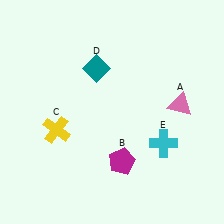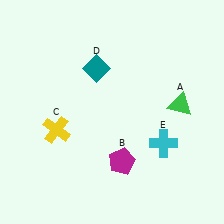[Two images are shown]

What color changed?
The triangle (A) changed from pink in Image 1 to green in Image 2.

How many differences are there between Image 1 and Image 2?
There is 1 difference between the two images.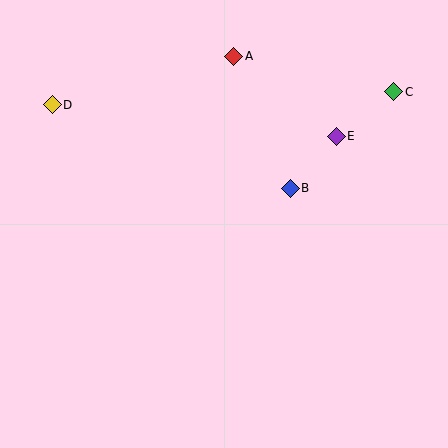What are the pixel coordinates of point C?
Point C is at (394, 92).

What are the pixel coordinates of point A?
Point A is at (234, 56).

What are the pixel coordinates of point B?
Point B is at (290, 188).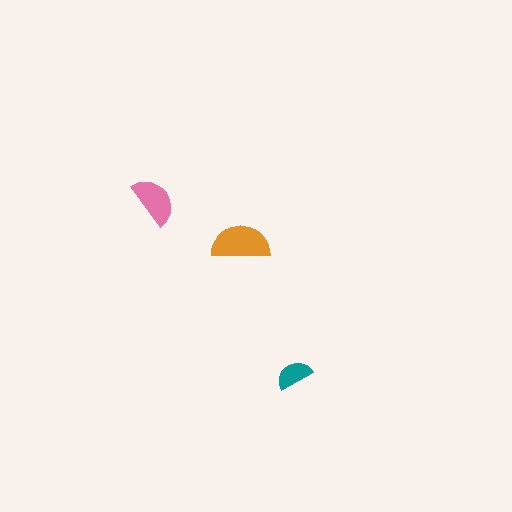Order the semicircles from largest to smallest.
the orange one, the pink one, the teal one.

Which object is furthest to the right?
The teal semicircle is rightmost.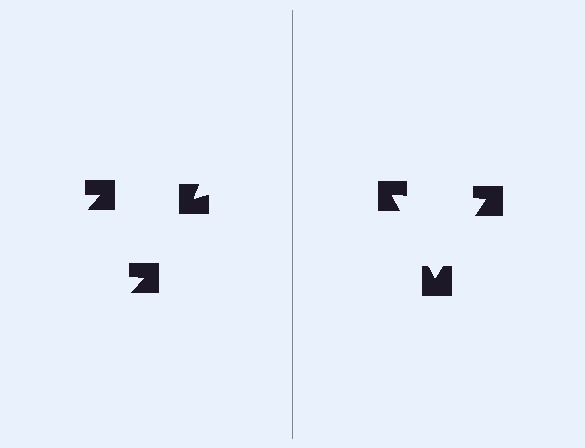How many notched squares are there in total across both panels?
6 — 3 on each side.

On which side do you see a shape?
An illusory triangle appears on the right side. On the left side the wedge cuts are rotated, so no coherent shape forms.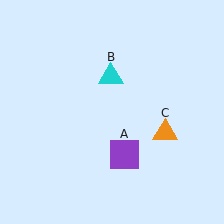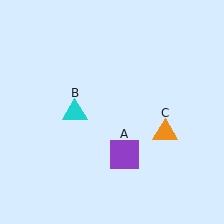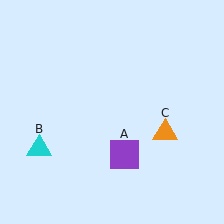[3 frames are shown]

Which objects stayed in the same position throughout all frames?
Purple square (object A) and orange triangle (object C) remained stationary.